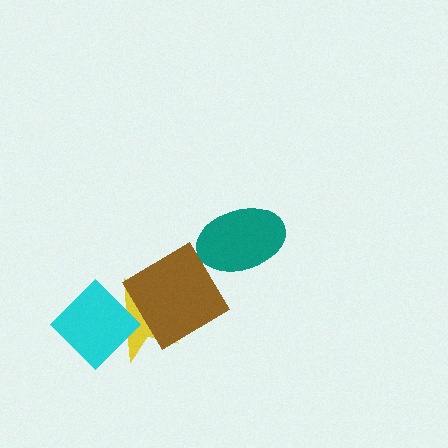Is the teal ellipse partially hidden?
No, no other shape covers it.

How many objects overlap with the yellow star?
2 objects overlap with the yellow star.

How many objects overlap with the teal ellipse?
0 objects overlap with the teal ellipse.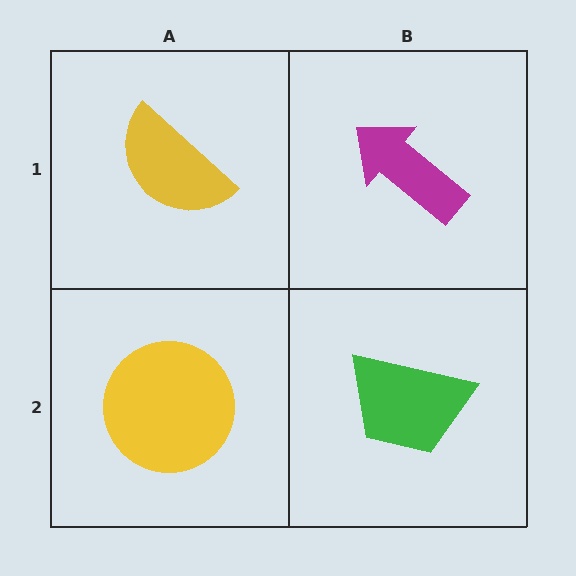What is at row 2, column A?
A yellow circle.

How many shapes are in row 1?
2 shapes.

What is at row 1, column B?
A magenta arrow.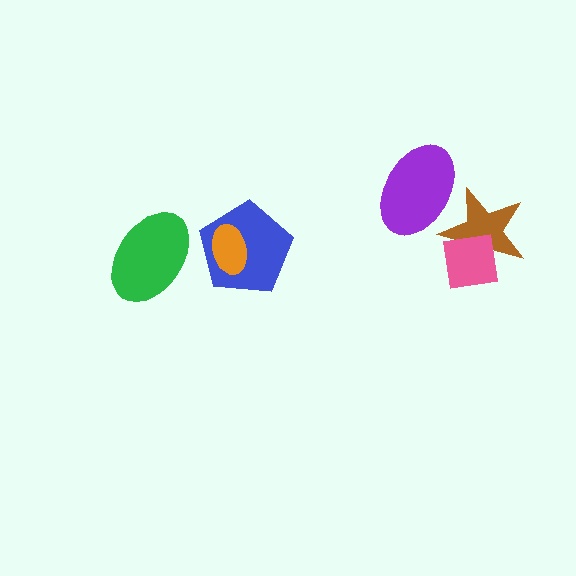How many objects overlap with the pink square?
1 object overlaps with the pink square.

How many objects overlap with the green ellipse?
0 objects overlap with the green ellipse.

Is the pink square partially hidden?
No, no other shape covers it.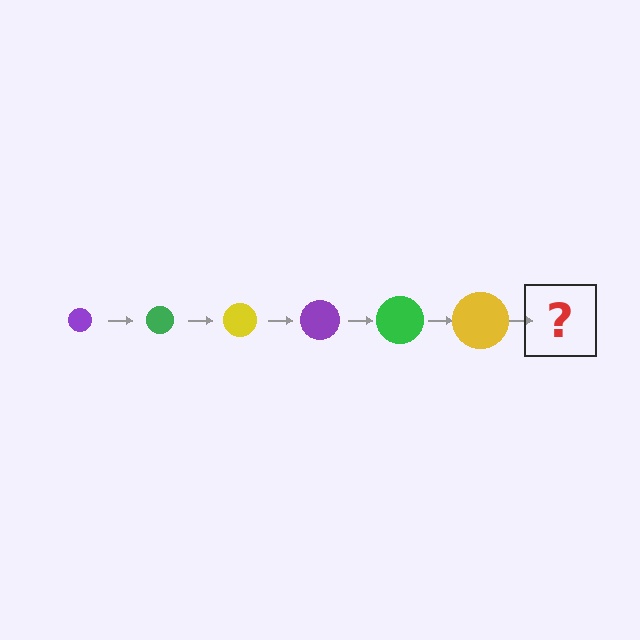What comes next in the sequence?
The next element should be a purple circle, larger than the previous one.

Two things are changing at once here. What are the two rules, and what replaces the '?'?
The two rules are that the circle grows larger each step and the color cycles through purple, green, and yellow. The '?' should be a purple circle, larger than the previous one.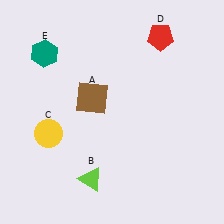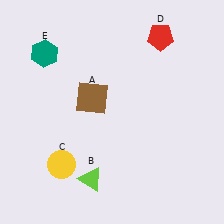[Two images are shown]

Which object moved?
The yellow circle (C) moved down.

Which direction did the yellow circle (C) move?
The yellow circle (C) moved down.